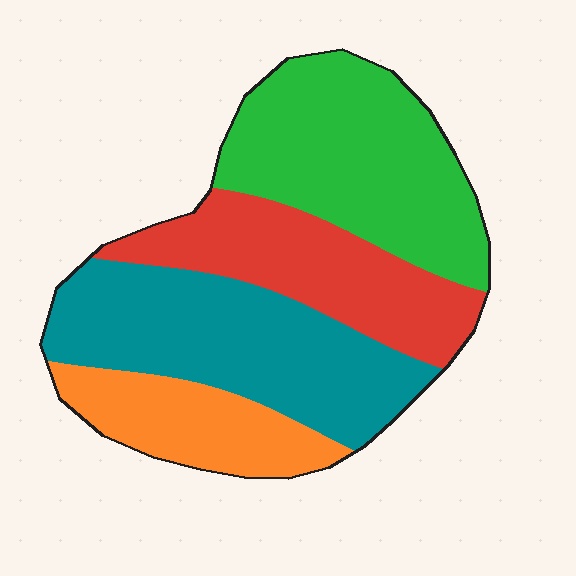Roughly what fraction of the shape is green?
Green takes up about one third (1/3) of the shape.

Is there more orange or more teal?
Teal.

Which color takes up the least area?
Orange, at roughly 15%.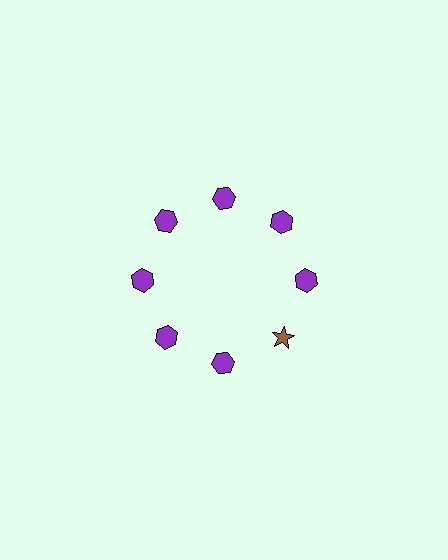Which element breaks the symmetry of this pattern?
The brown star at roughly the 4 o'clock position breaks the symmetry. All other shapes are purple hexagons.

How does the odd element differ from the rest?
It differs in both color (brown instead of purple) and shape (star instead of hexagon).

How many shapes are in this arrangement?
There are 8 shapes arranged in a ring pattern.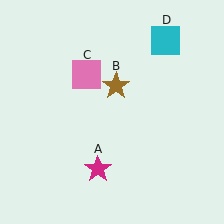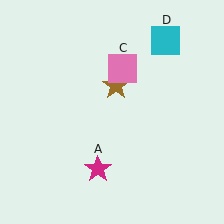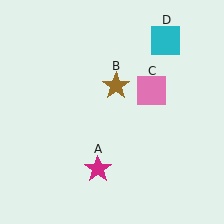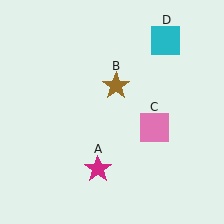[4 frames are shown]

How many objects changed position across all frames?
1 object changed position: pink square (object C).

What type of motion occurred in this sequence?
The pink square (object C) rotated clockwise around the center of the scene.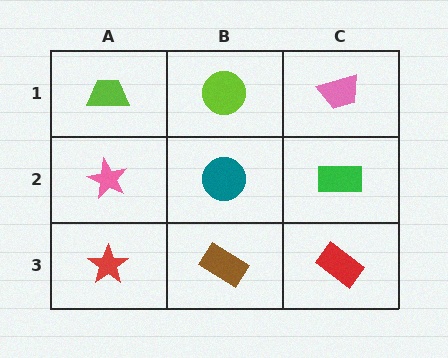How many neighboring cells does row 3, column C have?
2.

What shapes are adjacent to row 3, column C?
A green rectangle (row 2, column C), a brown rectangle (row 3, column B).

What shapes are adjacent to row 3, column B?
A teal circle (row 2, column B), a red star (row 3, column A), a red rectangle (row 3, column C).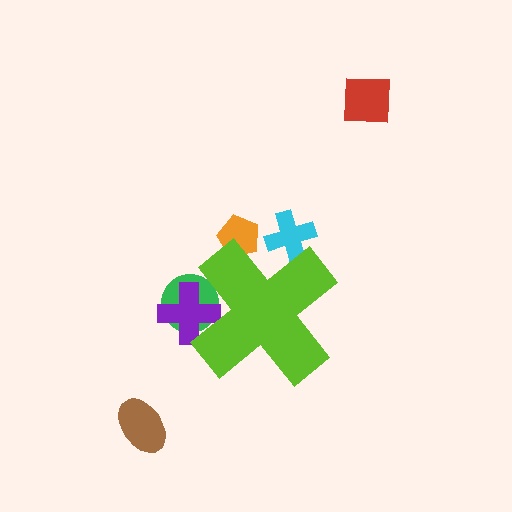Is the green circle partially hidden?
Yes, the green circle is partially hidden behind the lime cross.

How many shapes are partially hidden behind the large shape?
4 shapes are partially hidden.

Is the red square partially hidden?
No, the red square is fully visible.